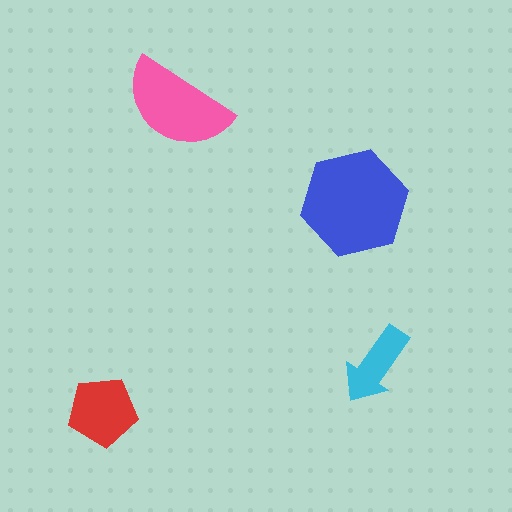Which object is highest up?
The pink semicircle is topmost.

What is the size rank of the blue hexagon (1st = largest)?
1st.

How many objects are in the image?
There are 4 objects in the image.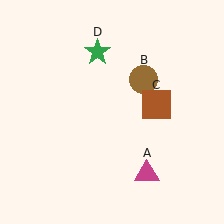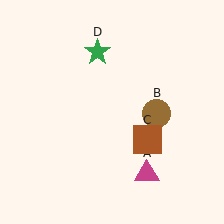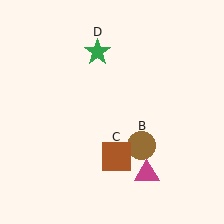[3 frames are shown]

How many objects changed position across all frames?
2 objects changed position: brown circle (object B), brown square (object C).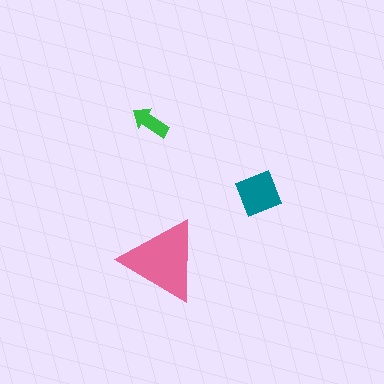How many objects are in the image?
There are 3 objects in the image.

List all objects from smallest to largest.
The green arrow, the teal square, the pink triangle.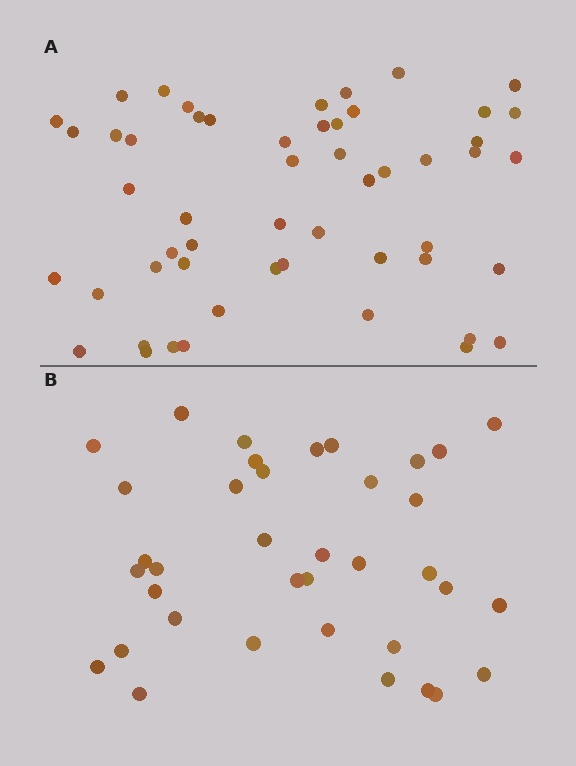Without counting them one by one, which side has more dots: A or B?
Region A (the top region) has more dots.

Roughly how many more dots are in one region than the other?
Region A has approximately 15 more dots than region B.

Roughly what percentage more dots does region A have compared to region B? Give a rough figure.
About 45% more.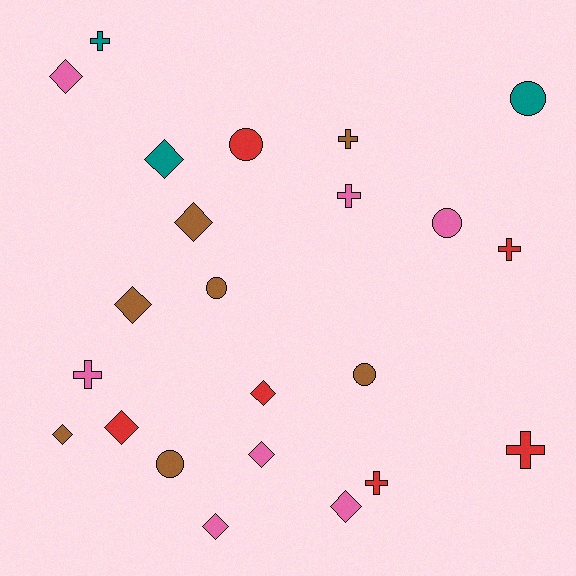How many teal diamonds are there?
There is 1 teal diamond.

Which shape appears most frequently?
Diamond, with 10 objects.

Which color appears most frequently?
Brown, with 7 objects.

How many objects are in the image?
There are 23 objects.